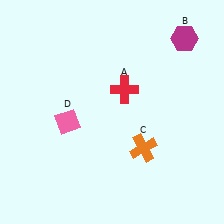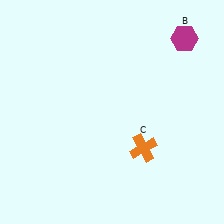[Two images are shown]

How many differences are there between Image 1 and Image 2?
There are 2 differences between the two images.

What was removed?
The red cross (A), the pink diamond (D) were removed in Image 2.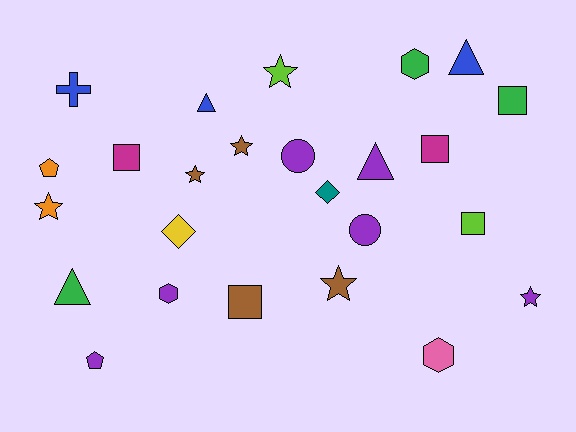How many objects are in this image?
There are 25 objects.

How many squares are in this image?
There are 5 squares.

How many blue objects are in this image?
There are 3 blue objects.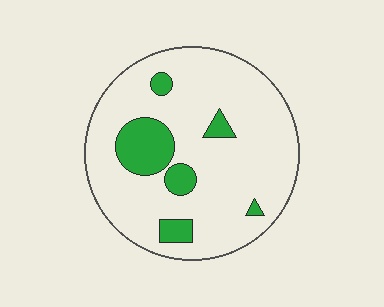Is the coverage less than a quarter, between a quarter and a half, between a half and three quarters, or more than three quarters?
Less than a quarter.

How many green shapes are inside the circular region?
6.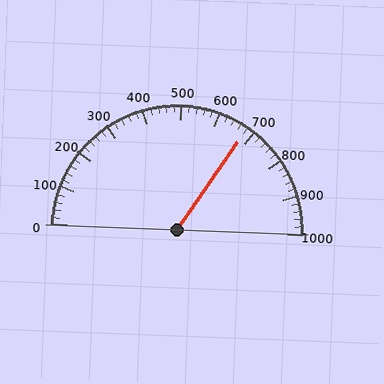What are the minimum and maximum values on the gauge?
The gauge ranges from 0 to 1000.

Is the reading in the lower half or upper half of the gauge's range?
The reading is in the upper half of the range (0 to 1000).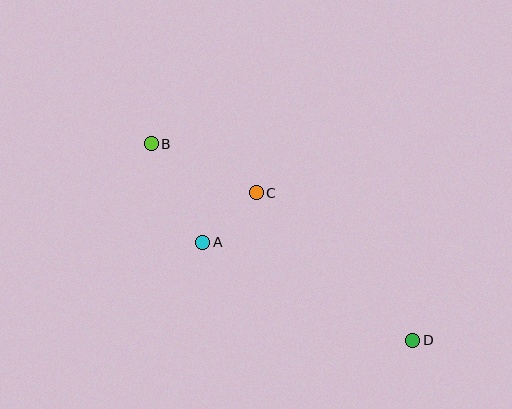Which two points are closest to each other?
Points A and C are closest to each other.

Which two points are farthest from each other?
Points B and D are farthest from each other.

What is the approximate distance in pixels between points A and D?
The distance between A and D is approximately 232 pixels.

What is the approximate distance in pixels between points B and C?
The distance between B and C is approximately 116 pixels.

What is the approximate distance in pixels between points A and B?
The distance between A and B is approximately 111 pixels.